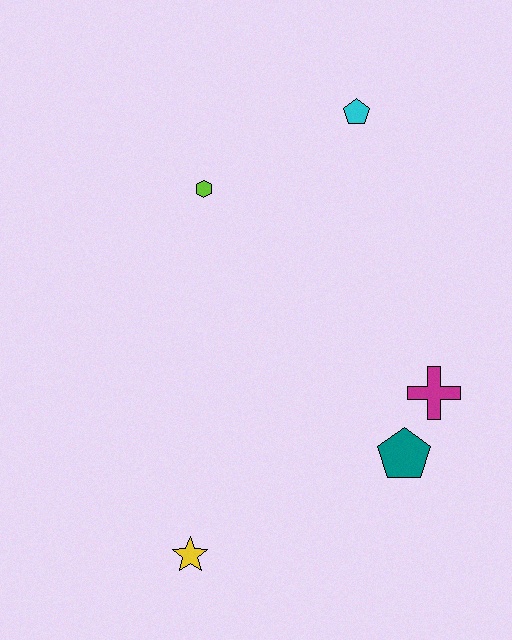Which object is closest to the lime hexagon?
The cyan pentagon is closest to the lime hexagon.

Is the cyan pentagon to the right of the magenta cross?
No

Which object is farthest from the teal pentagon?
The cyan pentagon is farthest from the teal pentagon.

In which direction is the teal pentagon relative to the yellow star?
The teal pentagon is to the right of the yellow star.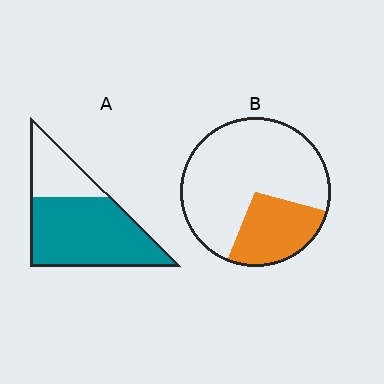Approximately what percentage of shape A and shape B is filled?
A is approximately 70% and B is approximately 25%.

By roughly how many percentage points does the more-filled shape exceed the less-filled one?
By roughly 45 percentage points (A over B).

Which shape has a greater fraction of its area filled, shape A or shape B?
Shape A.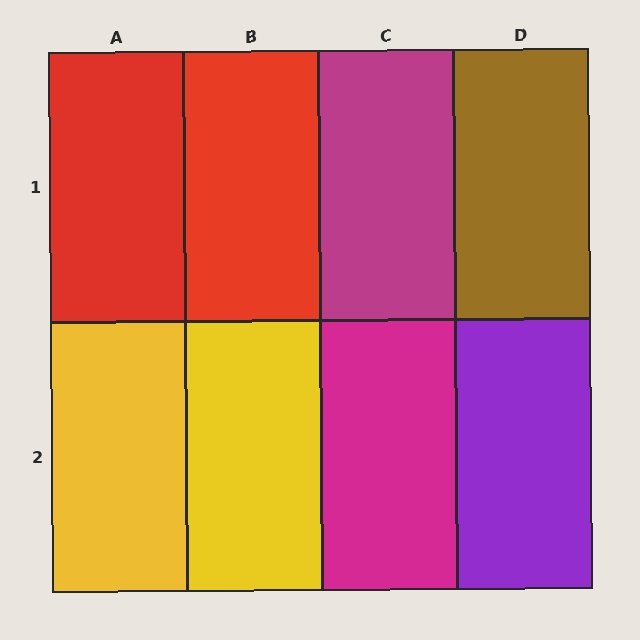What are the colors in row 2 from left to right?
Yellow, yellow, magenta, purple.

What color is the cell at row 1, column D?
Brown.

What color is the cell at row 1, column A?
Red.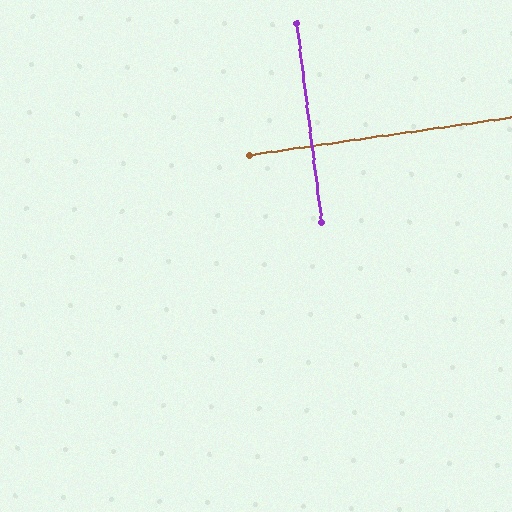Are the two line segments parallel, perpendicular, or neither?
Perpendicular — they meet at approximately 89°.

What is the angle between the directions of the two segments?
Approximately 89 degrees.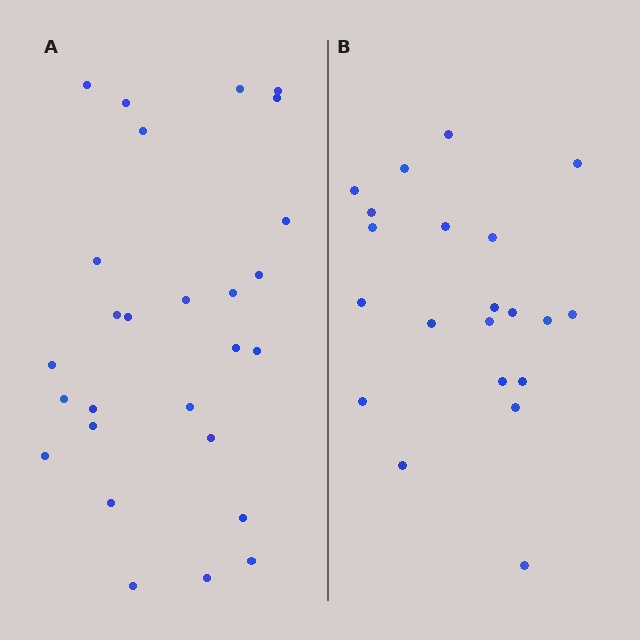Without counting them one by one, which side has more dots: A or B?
Region A (the left region) has more dots.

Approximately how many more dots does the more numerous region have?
Region A has about 6 more dots than region B.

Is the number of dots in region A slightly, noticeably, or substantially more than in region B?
Region A has noticeably more, but not dramatically so. The ratio is roughly 1.3 to 1.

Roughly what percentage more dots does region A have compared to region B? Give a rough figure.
About 30% more.